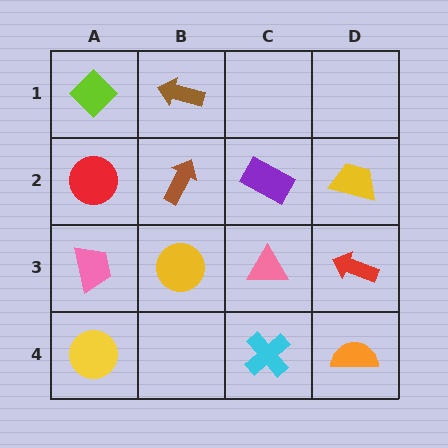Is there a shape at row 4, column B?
No, that cell is empty.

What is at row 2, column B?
A brown arrow.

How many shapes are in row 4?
3 shapes.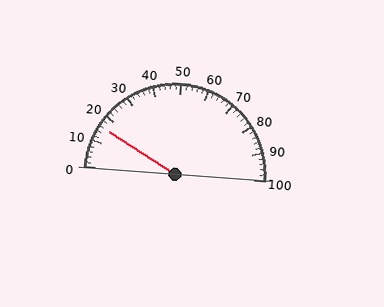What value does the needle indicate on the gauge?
The needle indicates approximately 16.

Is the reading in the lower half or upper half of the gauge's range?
The reading is in the lower half of the range (0 to 100).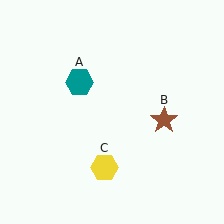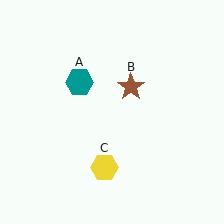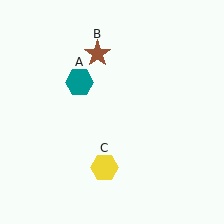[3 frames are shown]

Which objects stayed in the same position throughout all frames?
Teal hexagon (object A) and yellow hexagon (object C) remained stationary.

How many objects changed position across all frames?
1 object changed position: brown star (object B).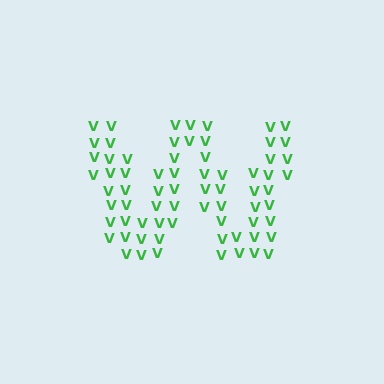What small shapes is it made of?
It is made of small letter V's.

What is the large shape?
The large shape is the letter W.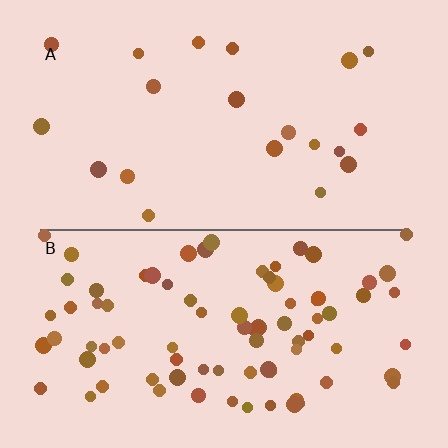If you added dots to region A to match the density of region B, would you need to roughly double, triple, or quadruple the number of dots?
Approximately quadruple.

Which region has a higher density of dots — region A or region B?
B (the bottom).